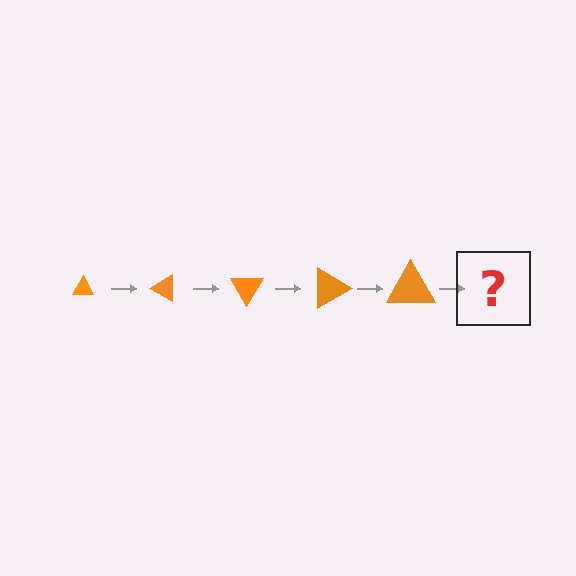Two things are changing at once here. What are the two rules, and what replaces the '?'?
The two rules are that the triangle grows larger each step and it rotates 30 degrees each step. The '?' should be a triangle, larger than the previous one and rotated 150 degrees from the start.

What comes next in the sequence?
The next element should be a triangle, larger than the previous one and rotated 150 degrees from the start.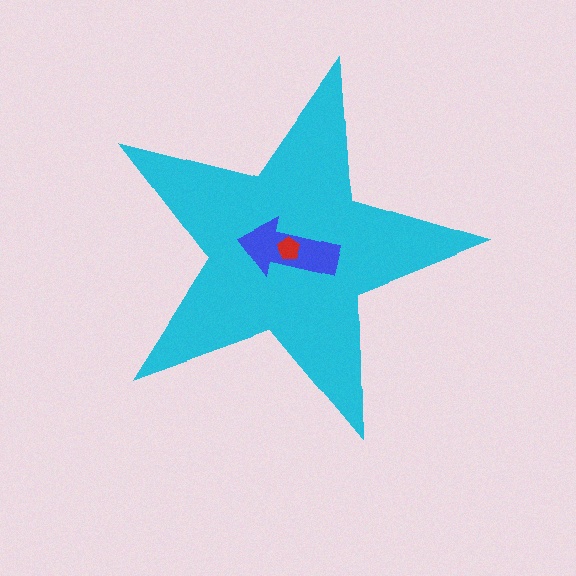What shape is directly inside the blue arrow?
The red pentagon.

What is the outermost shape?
The cyan star.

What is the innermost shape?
The red pentagon.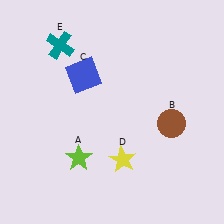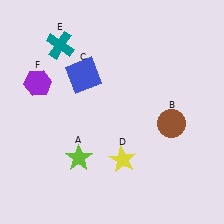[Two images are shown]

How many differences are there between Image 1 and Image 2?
There is 1 difference between the two images.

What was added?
A purple hexagon (F) was added in Image 2.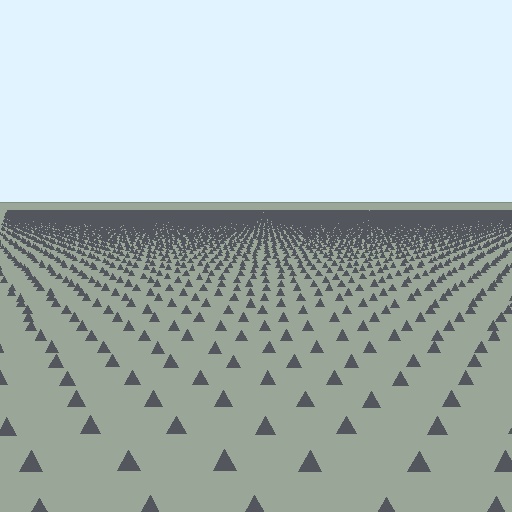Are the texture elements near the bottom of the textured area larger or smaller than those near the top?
Larger. Near the bottom, elements are closer to the viewer and appear at a bigger on-screen size.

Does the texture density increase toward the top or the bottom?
Density increases toward the top.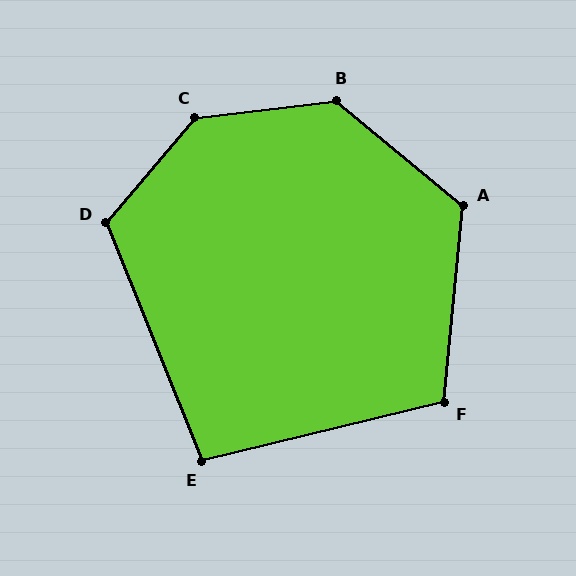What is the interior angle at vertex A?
Approximately 124 degrees (obtuse).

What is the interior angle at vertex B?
Approximately 133 degrees (obtuse).